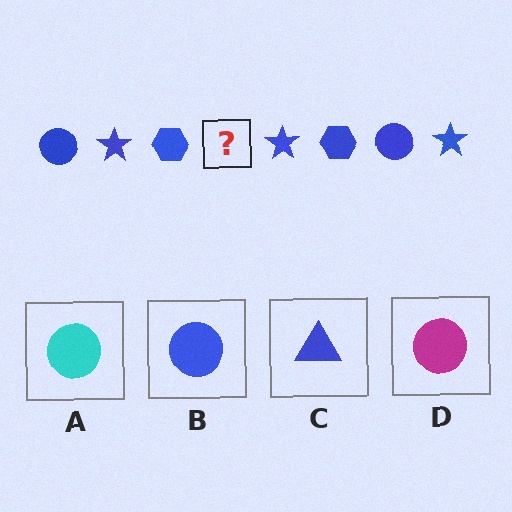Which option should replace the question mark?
Option B.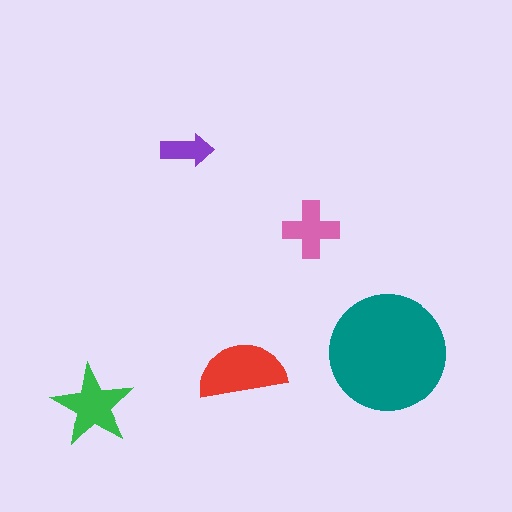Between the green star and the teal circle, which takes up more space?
The teal circle.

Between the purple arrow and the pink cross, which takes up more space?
The pink cross.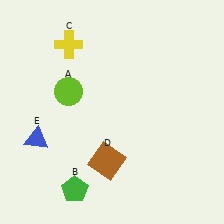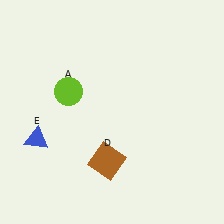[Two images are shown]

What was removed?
The green pentagon (B), the yellow cross (C) were removed in Image 2.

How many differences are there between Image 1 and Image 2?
There are 2 differences between the two images.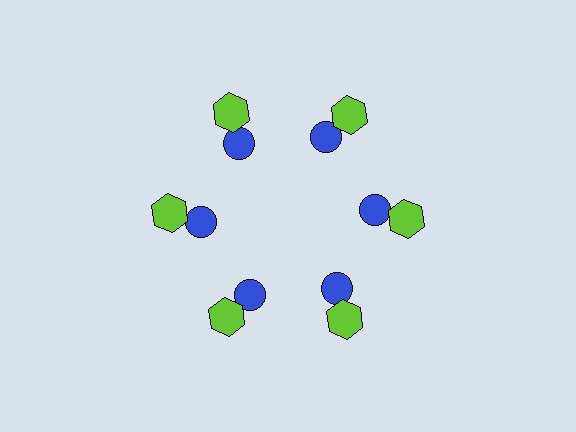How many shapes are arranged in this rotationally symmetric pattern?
There are 12 shapes, arranged in 6 groups of 2.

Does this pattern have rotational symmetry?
Yes, this pattern has 6-fold rotational symmetry. It looks the same after rotating 60 degrees around the center.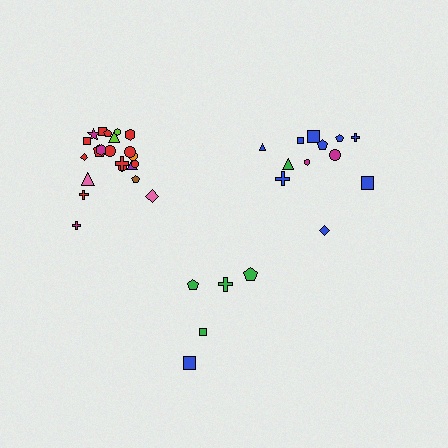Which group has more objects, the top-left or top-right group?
The top-left group.